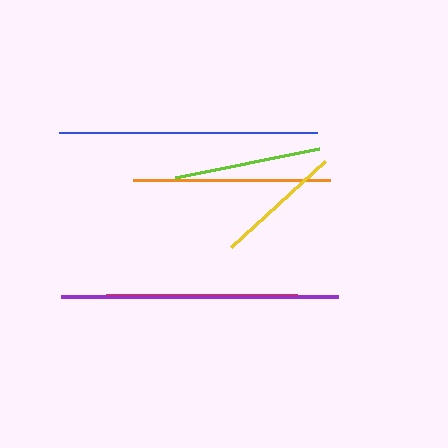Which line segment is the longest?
The purple line is the longest at approximately 277 pixels.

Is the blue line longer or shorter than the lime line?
The blue line is longer than the lime line.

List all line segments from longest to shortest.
From longest to shortest: purple, blue, orange, red, lime, yellow.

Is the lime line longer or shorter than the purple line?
The purple line is longer than the lime line.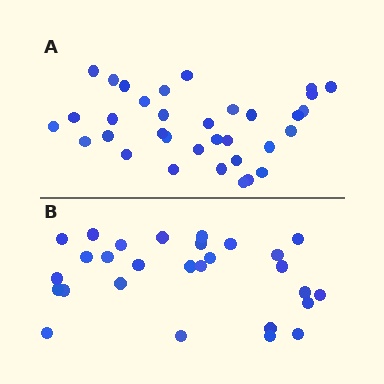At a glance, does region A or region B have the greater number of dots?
Region A (the top region) has more dots.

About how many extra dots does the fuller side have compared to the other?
Region A has about 6 more dots than region B.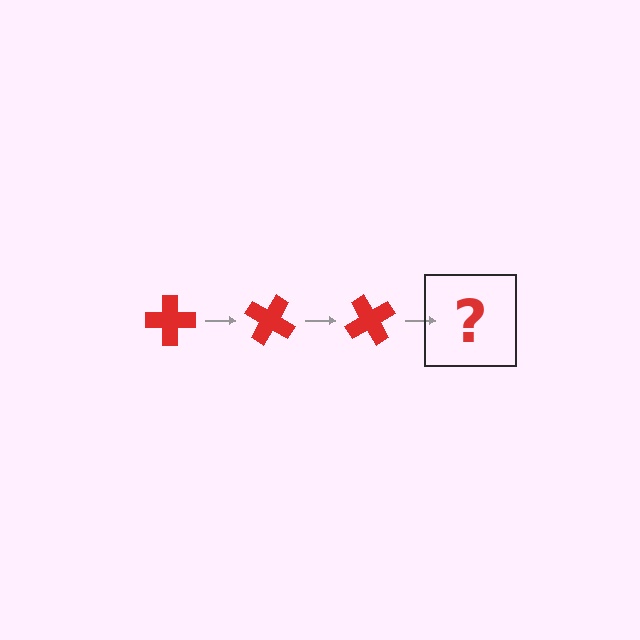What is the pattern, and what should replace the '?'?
The pattern is that the cross rotates 30 degrees each step. The '?' should be a red cross rotated 90 degrees.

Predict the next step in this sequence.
The next step is a red cross rotated 90 degrees.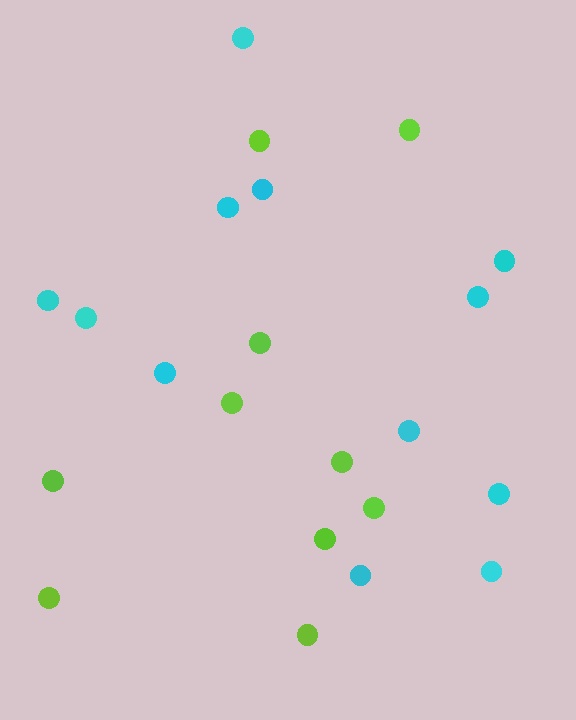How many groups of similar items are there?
There are 2 groups: one group of lime circles (10) and one group of cyan circles (12).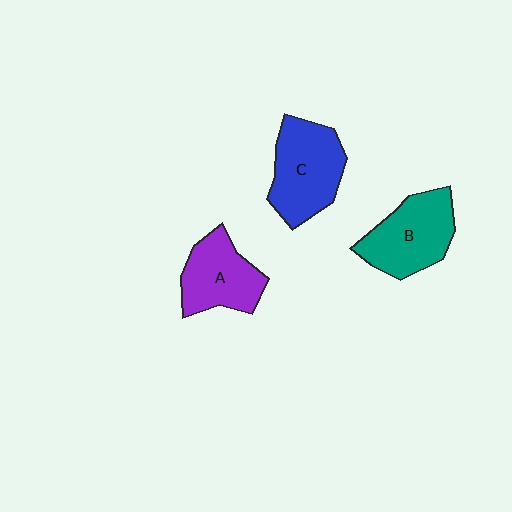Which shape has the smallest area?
Shape A (purple).